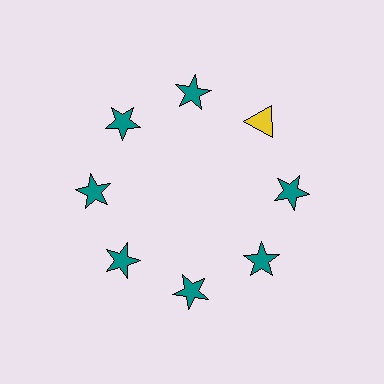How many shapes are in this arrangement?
There are 8 shapes arranged in a ring pattern.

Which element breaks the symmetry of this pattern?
The yellow triangle at roughly the 2 o'clock position breaks the symmetry. All other shapes are teal stars.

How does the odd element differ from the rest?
It differs in both color (yellow instead of teal) and shape (triangle instead of star).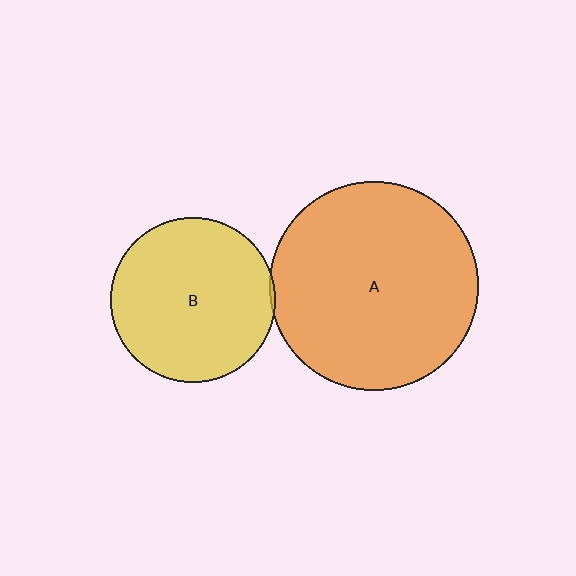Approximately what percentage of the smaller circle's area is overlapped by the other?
Approximately 5%.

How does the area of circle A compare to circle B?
Approximately 1.6 times.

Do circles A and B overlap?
Yes.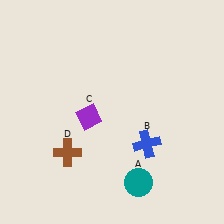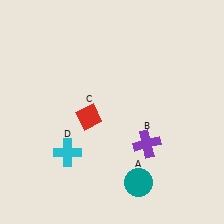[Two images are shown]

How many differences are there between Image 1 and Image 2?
There are 3 differences between the two images.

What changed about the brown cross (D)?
In Image 1, D is brown. In Image 2, it changed to cyan.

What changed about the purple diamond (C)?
In Image 1, C is purple. In Image 2, it changed to red.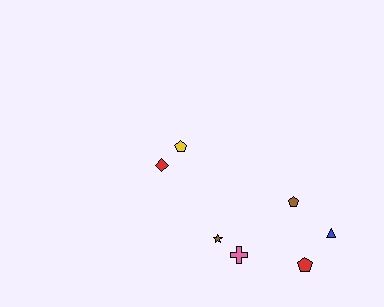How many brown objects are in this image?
There are 2 brown objects.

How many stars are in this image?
There is 1 star.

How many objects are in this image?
There are 7 objects.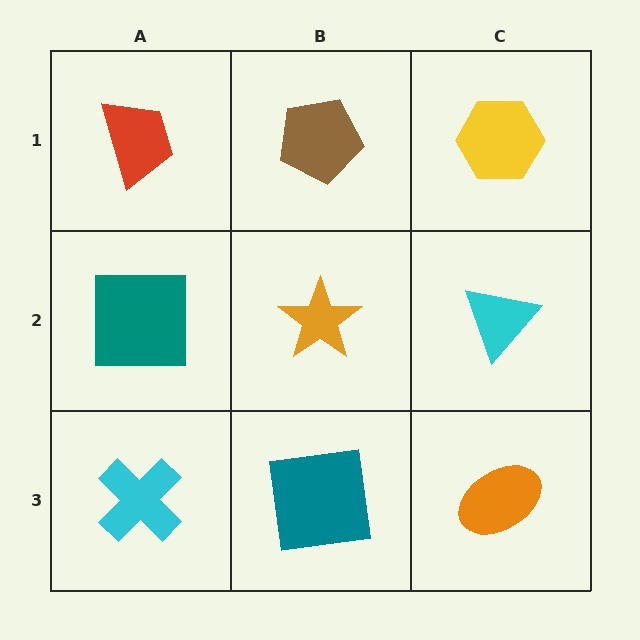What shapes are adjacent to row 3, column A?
A teal square (row 2, column A), a teal square (row 3, column B).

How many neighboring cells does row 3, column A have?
2.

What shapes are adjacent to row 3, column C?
A cyan triangle (row 2, column C), a teal square (row 3, column B).